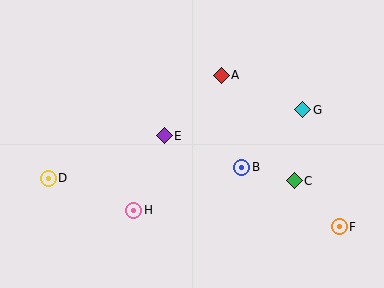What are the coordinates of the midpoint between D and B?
The midpoint between D and B is at (145, 173).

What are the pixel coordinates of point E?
Point E is at (164, 136).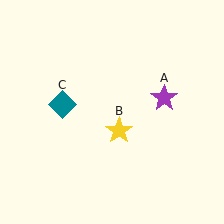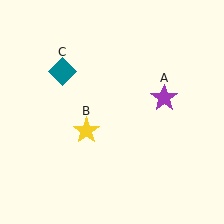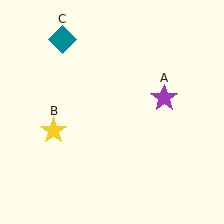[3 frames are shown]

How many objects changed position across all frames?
2 objects changed position: yellow star (object B), teal diamond (object C).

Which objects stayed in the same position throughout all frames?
Purple star (object A) remained stationary.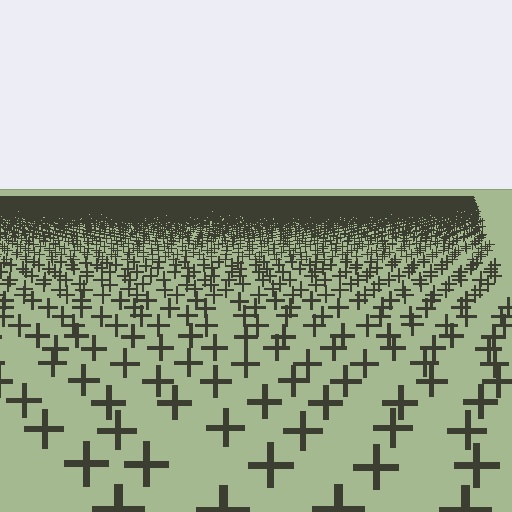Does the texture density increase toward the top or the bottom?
Density increases toward the top.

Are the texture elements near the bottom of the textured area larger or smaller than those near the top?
Larger. Near the bottom, elements are closer to the viewer and appear at a bigger on-screen size.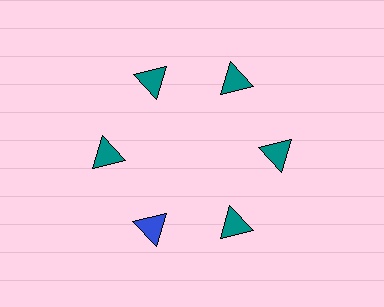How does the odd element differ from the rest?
It has a different color: blue instead of teal.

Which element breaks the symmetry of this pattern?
The blue triangle at roughly the 7 o'clock position breaks the symmetry. All other shapes are teal triangles.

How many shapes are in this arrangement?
There are 6 shapes arranged in a ring pattern.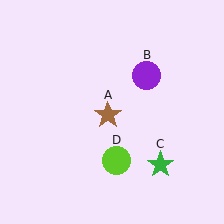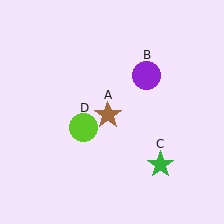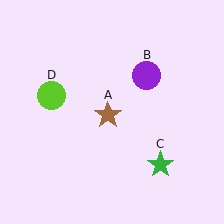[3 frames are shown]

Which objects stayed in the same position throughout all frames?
Brown star (object A) and purple circle (object B) and green star (object C) remained stationary.